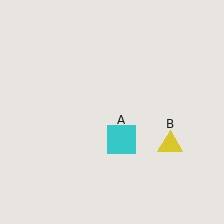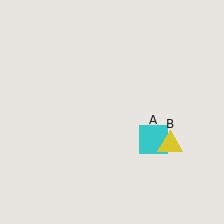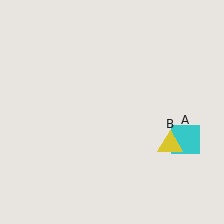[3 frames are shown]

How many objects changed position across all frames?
1 object changed position: cyan square (object A).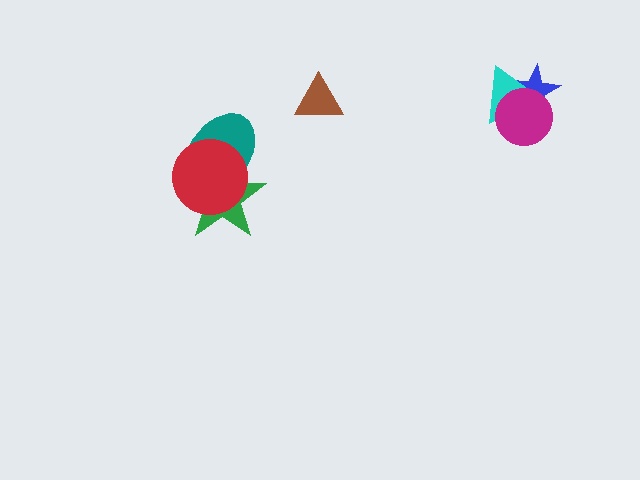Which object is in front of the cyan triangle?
The magenta circle is in front of the cyan triangle.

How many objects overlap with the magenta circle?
2 objects overlap with the magenta circle.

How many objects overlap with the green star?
2 objects overlap with the green star.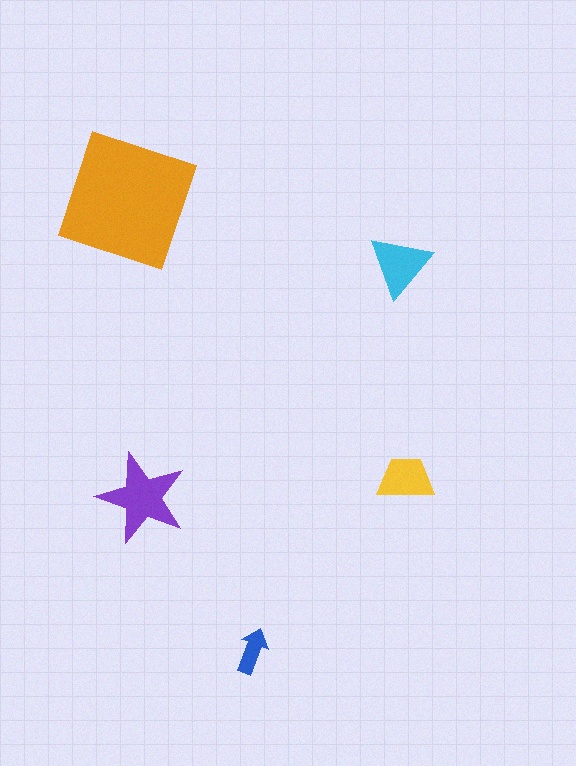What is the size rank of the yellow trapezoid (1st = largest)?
4th.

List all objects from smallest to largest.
The blue arrow, the yellow trapezoid, the cyan triangle, the purple star, the orange square.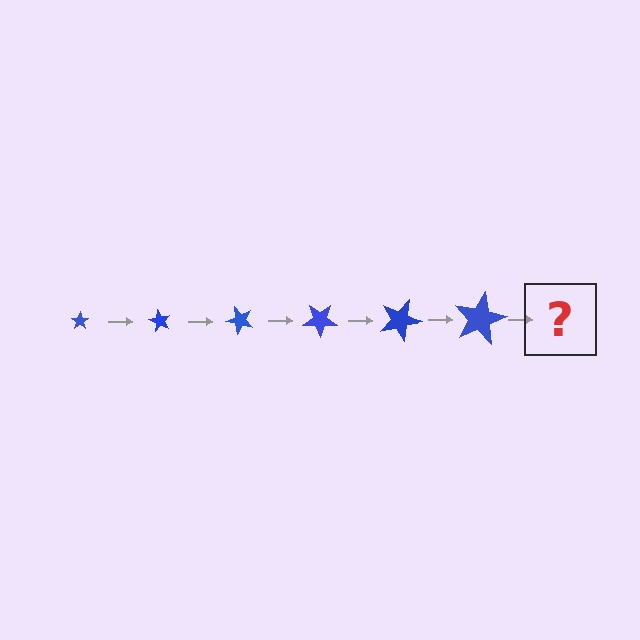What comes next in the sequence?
The next element should be a star, larger than the previous one and rotated 360 degrees from the start.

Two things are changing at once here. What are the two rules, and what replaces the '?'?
The two rules are that the star grows larger each step and it rotates 60 degrees each step. The '?' should be a star, larger than the previous one and rotated 360 degrees from the start.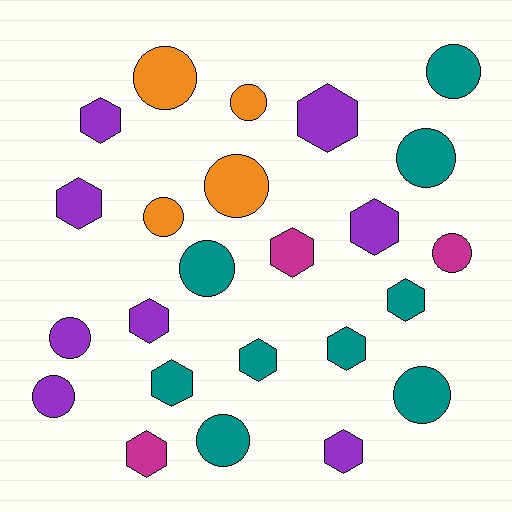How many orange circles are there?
There are 4 orange circles.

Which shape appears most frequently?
Circle, with 12 objects.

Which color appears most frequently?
Teal, with 9 objects.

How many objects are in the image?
There are 24 objects.